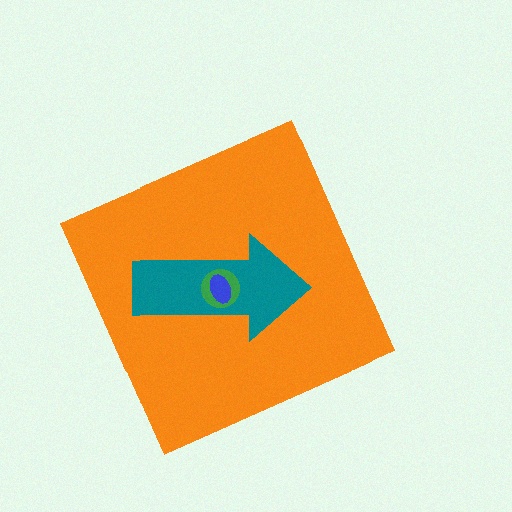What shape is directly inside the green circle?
The blue ellipse.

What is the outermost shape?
The orange diamond.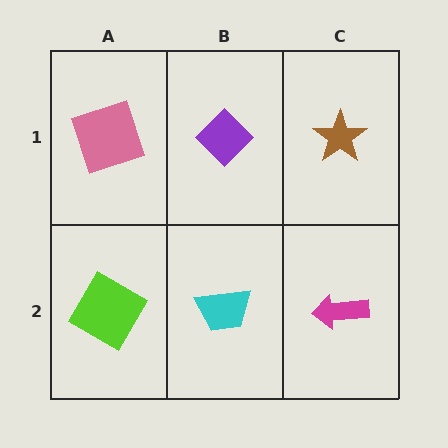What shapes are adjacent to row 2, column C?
A brown star (row 1, column C), a cyan trapezoid (row 2, column B).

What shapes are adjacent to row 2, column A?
A pink square (row 1, column A), a cyan trapezoid (row 2, column B).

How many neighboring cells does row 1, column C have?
2.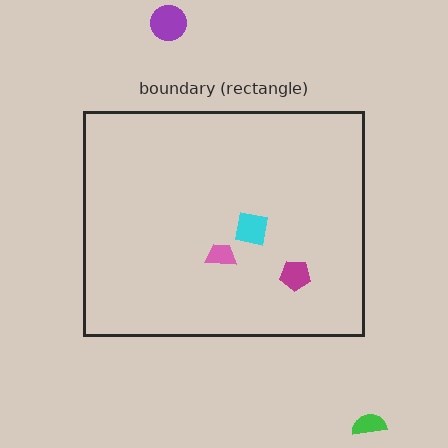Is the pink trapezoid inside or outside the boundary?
Inside.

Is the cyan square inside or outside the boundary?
Inside.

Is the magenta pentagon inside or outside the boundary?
Inside.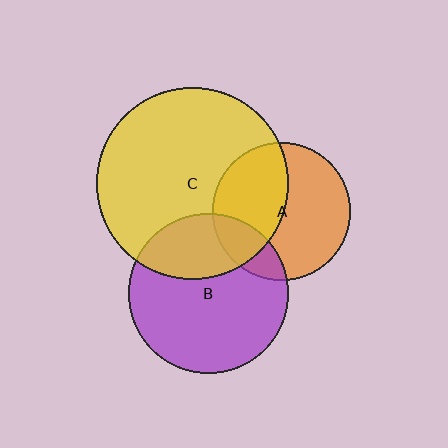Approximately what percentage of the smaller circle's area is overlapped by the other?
Approximately 45%.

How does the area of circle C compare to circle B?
Approximately 1.4 times.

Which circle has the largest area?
Circle C (yellow).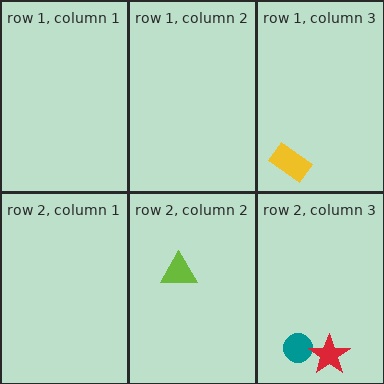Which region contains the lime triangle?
The row 2, column 2 region.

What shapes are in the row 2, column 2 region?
The lime triangle.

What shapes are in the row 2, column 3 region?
The teal circle, the red star.